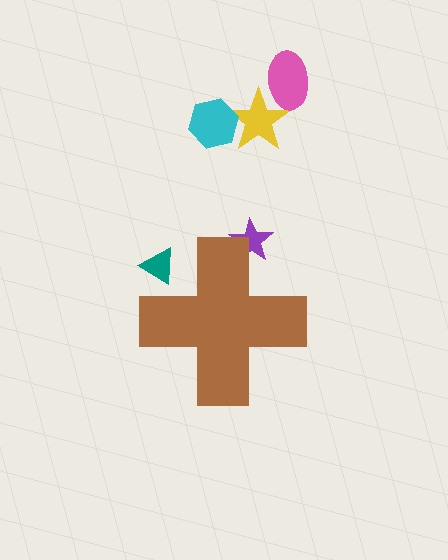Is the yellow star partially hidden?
No, the yellow star is fully visible.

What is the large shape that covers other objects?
A brown cross.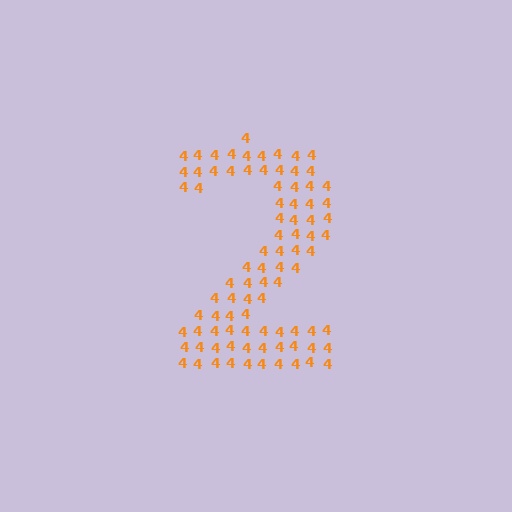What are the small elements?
The small elements are digit 4's.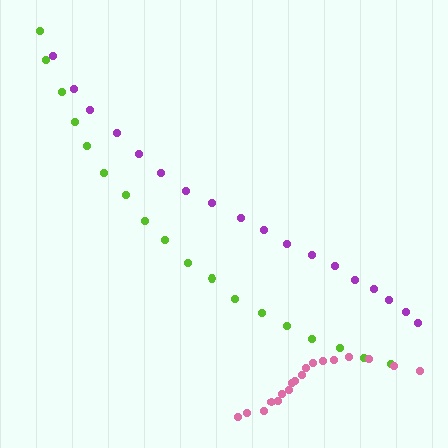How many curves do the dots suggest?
There are 3 distinct paths.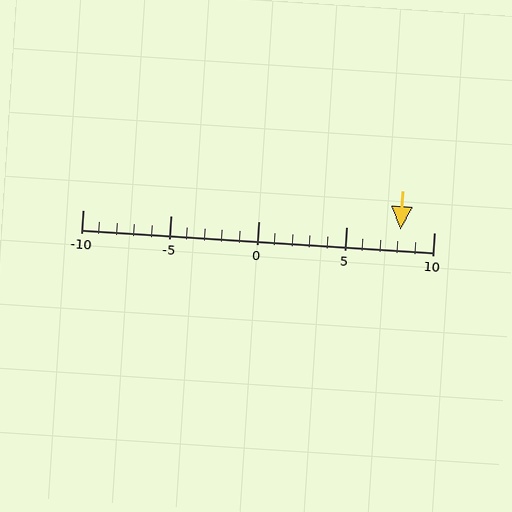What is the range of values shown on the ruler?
The ruler shows values from -10 to 10.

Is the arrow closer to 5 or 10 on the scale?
The arrow is closer to 10.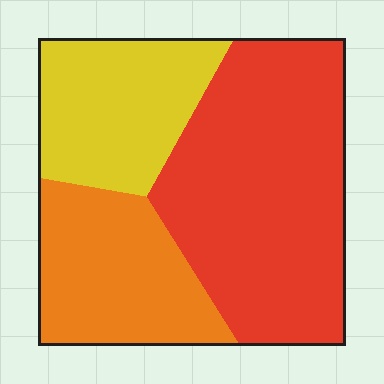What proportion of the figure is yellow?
Yellow covers roughly 25% of the figure.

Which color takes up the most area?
Red, at roughly 50%.